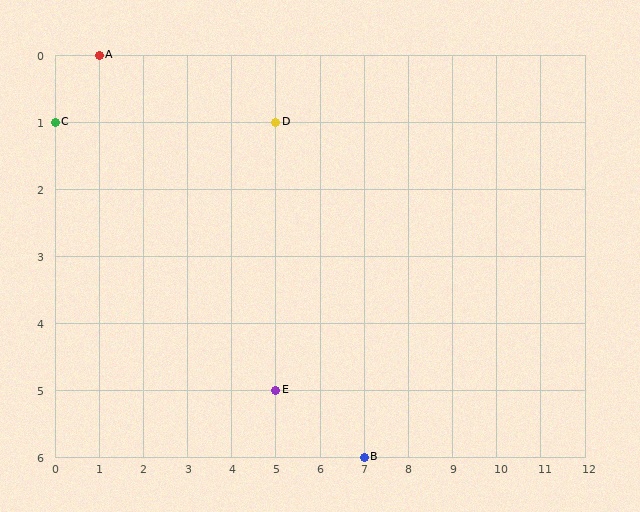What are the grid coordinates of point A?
Point A is at grid coordinates (1, 0).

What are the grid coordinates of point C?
Point C is at grid coordinates (0, 1).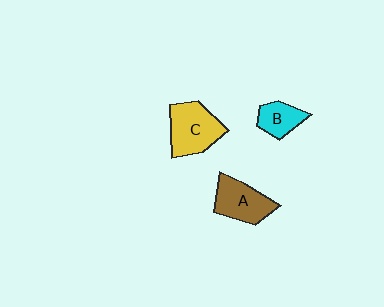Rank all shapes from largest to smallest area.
From largest to smallest: C (yellow), A (brown), B (cyan).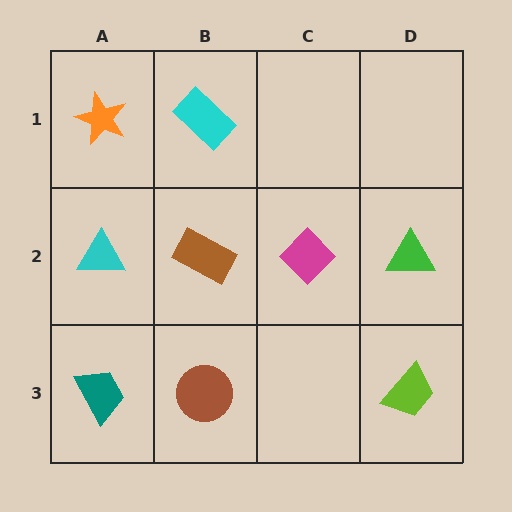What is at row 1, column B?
A cyan rectangle.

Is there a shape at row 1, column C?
No, that cell is empty.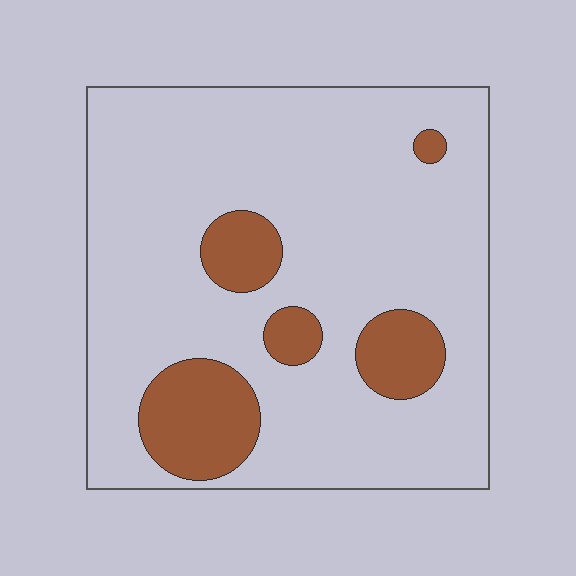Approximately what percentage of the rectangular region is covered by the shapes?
Approximately 15%.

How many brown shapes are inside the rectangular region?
5.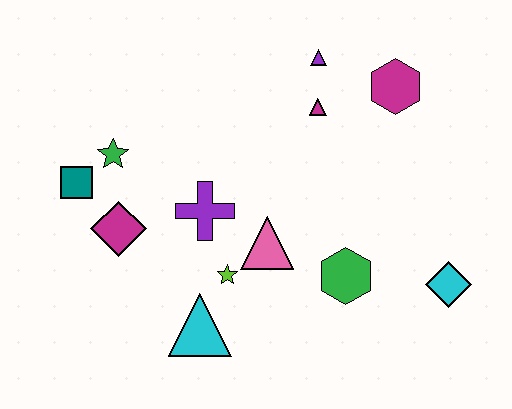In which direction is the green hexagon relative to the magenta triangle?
The green hexagon is below the magenta triangle.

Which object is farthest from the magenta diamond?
The cyan diamond is farthest from the magenta diamond.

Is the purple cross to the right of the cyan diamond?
No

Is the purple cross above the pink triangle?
Yes